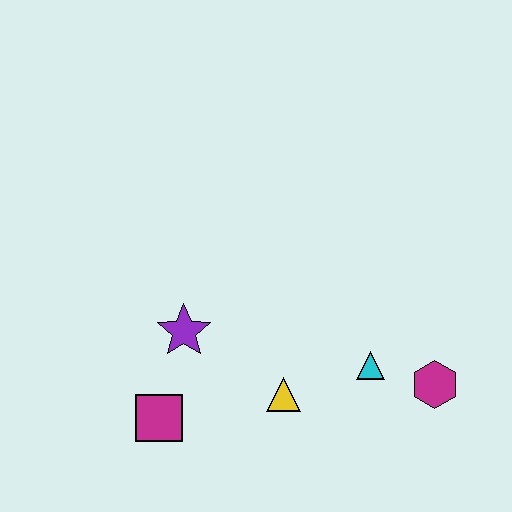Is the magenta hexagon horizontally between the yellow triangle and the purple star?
No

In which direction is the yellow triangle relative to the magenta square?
The yellow triangle is to the right of the magenta square.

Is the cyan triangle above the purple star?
No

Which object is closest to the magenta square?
The purple star is closest to the magenta square.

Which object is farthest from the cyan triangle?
The magenta square is farthest from the cyan triangle.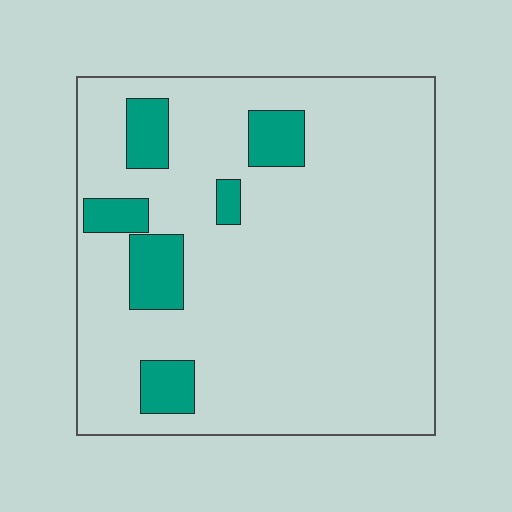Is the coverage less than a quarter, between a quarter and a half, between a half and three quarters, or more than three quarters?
Less than a quarter.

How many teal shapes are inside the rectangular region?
6.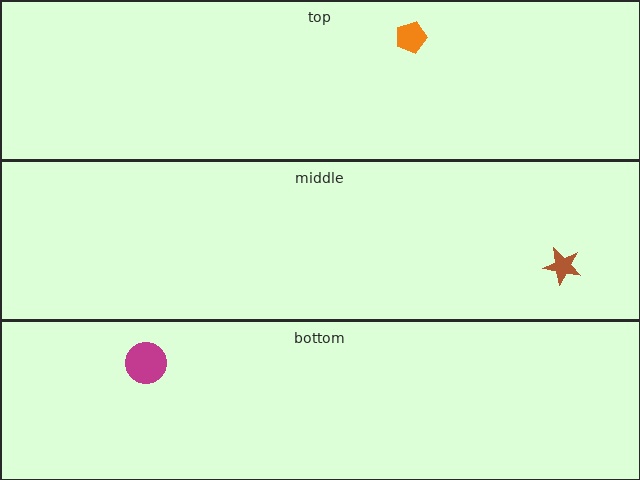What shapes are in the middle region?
The brown star.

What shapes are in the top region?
The orange pentagon.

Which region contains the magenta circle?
The bottom region.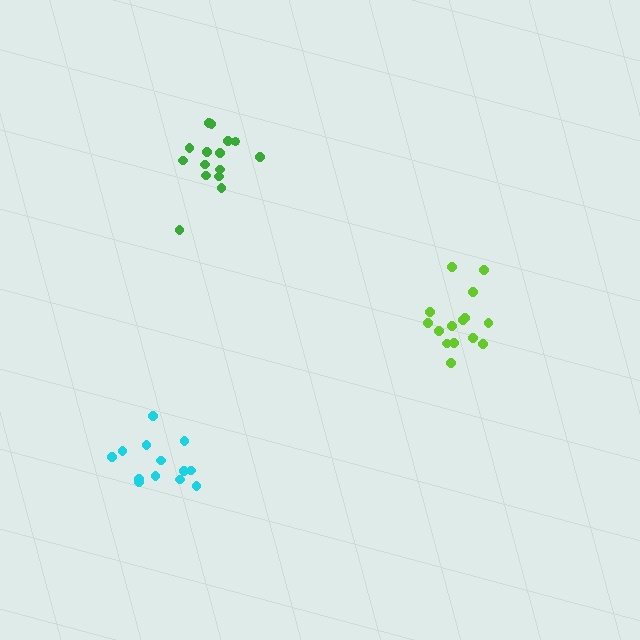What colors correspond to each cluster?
The clusters are colored: lime, cyan, green.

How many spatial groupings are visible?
There are 3 spatial groupings.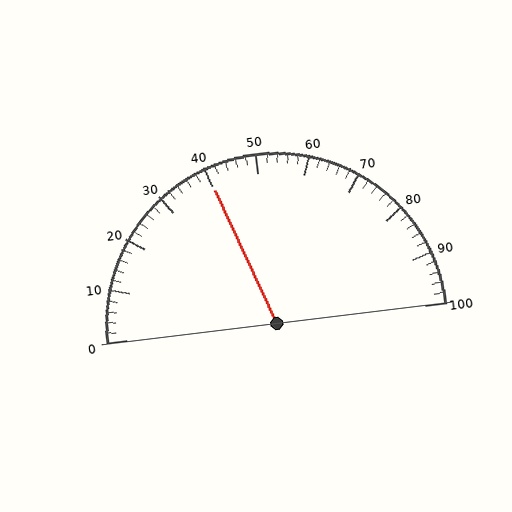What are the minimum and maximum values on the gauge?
The gauge ranges from 0 to 100.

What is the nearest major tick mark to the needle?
The nearest major tick mark is 40.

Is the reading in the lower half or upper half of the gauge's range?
The reading is in the lower half of the range (0 to 100).